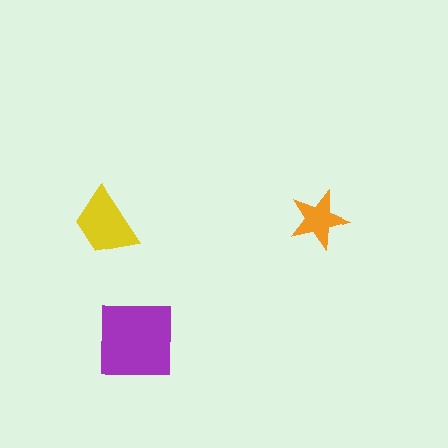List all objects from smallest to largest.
The orange star, the yellow trapezoid, the purple square.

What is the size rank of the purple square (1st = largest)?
1st.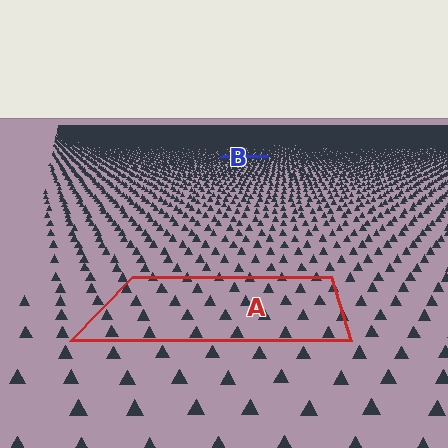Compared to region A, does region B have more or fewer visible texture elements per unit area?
Region B has more texture elements per unit area — they are packed more densely because it is farther away.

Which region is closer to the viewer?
Region A is closer. The texture elements there are larger and more spread out.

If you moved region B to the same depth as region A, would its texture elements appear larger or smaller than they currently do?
They would appear larger. At a closer depth, the same texture elements are projected at a bigger on-screen size.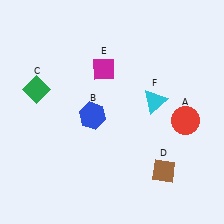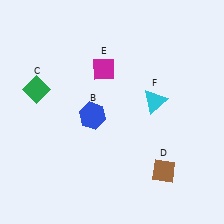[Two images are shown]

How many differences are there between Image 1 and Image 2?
There is 1 difference between the two images.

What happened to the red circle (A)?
The red circle (A) was removed in Image 2. It was in the bottom-right area of Image 1.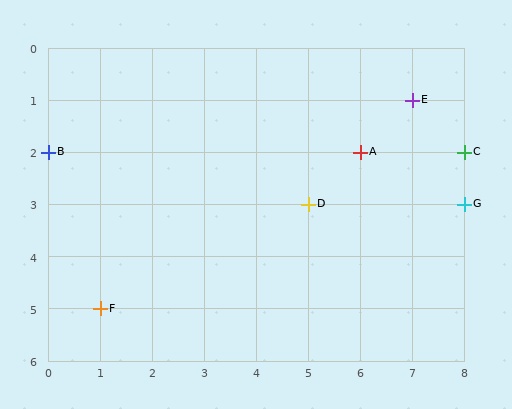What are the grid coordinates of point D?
Point D is at grid coordinates (5, 3).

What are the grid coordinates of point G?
Point G is at grid coordinates (8, 3).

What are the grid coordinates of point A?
Point A is at grid coordinates (6, 2).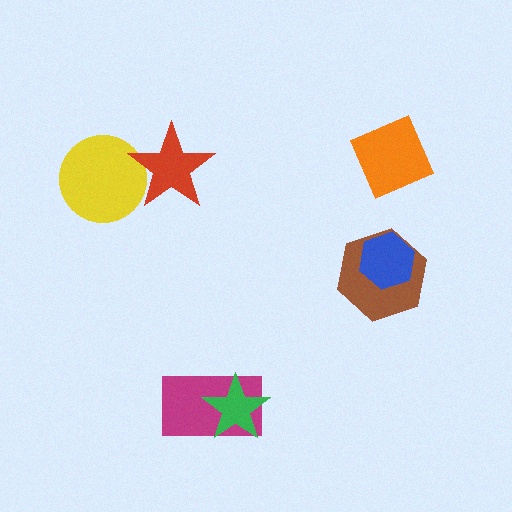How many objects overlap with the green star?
1 object overlaps with the green star.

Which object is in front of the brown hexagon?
The blue hexagon is in front of the brown hexagon.